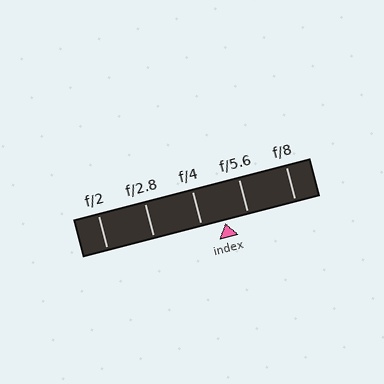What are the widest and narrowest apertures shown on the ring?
The widest aperture shown is f/2 and the narrowest is f/8.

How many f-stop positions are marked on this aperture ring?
There are 5 f-stop positions marked.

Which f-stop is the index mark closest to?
The index mark is closest to f/4.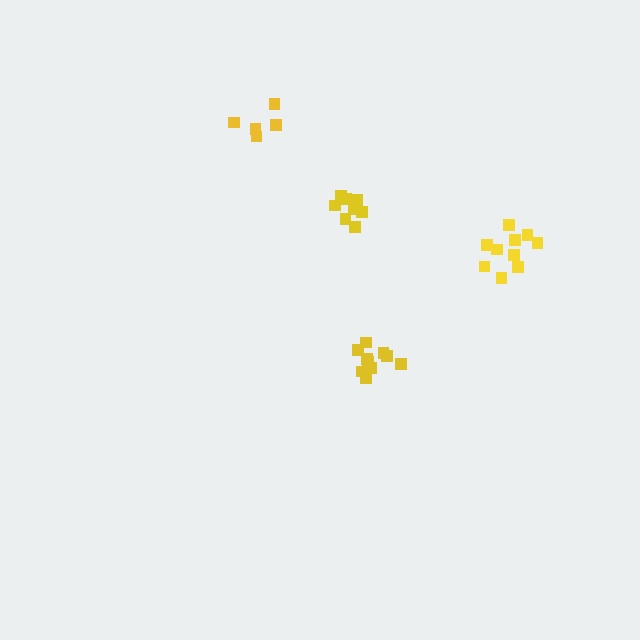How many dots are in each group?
Group 1: 10 dots, Group 2: 5 dots, Group 3: 10 dots, Group 4: 8 dots (33 total).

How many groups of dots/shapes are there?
There are 4 groups.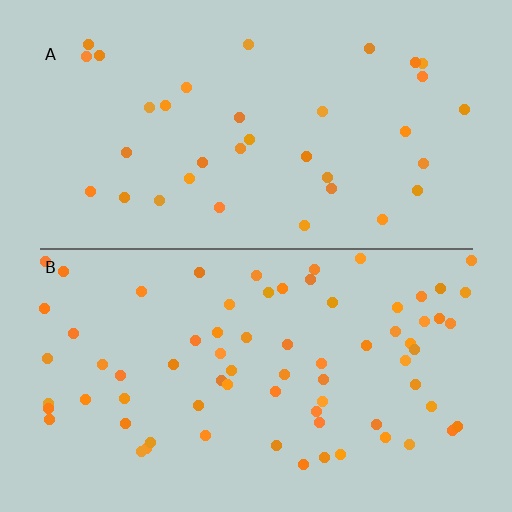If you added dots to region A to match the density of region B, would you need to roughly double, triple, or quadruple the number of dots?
Approximately double.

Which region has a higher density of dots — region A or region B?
B (the bottom).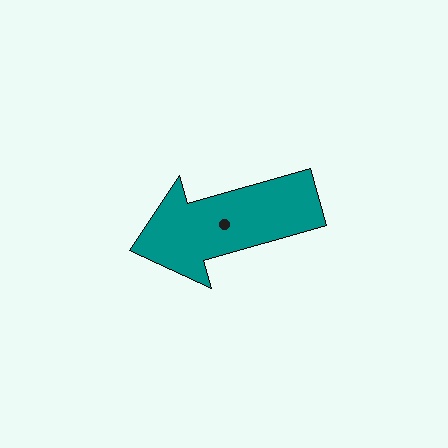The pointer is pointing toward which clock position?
Roughly 8 o'clock.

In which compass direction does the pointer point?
West.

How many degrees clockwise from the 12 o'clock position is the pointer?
Approximately 254 degrees.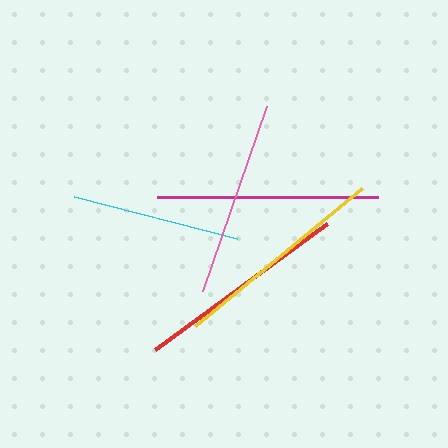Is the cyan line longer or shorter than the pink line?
The pink line is longer than the cyan line.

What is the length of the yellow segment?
The yellow segment is approximately 217 pixels long.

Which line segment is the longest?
The magenta line is the longest at approximately 220 pixels.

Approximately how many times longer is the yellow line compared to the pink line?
The yellow line is approximately 1.1 times the length of the pink line.